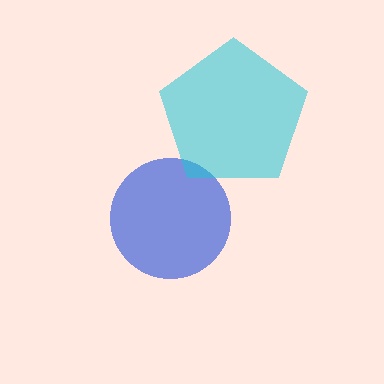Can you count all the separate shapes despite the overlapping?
Yes, there are 2 separate shapes.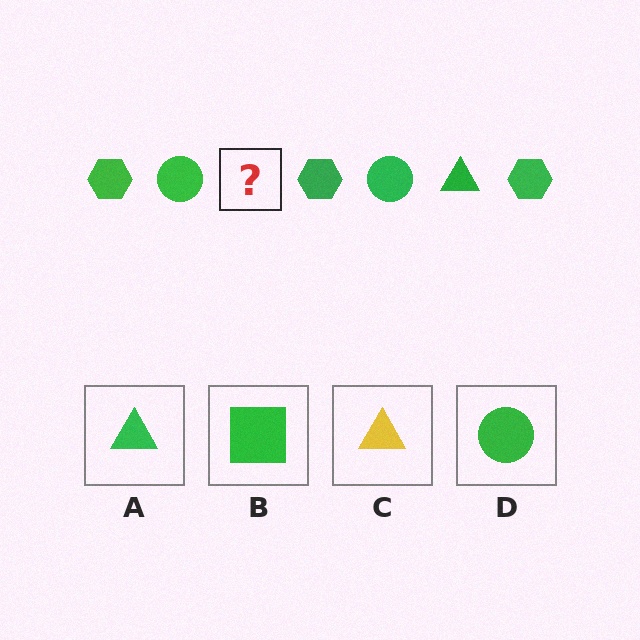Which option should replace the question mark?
Option A.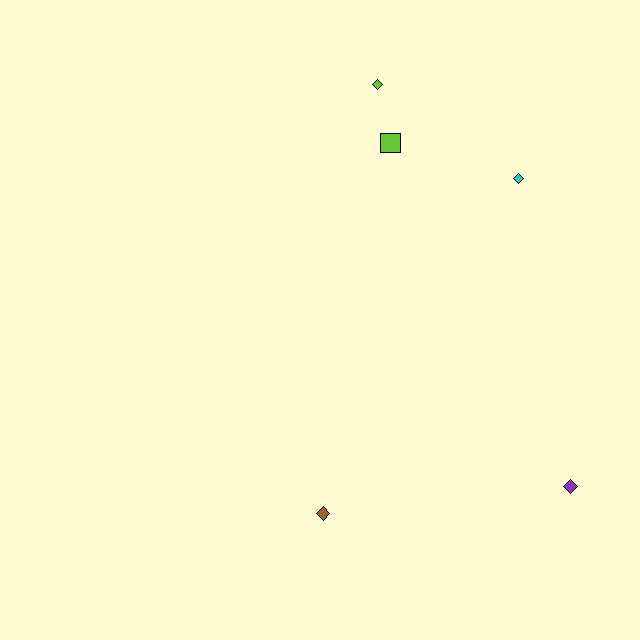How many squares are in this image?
There is 1 square.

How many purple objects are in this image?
There is 1 purple object.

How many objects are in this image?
There are 5 objects.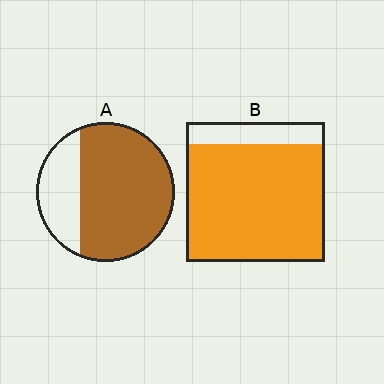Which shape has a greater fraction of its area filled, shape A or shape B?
Shape B.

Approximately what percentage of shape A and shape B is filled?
A is approximately 75% and B is approximately 85%.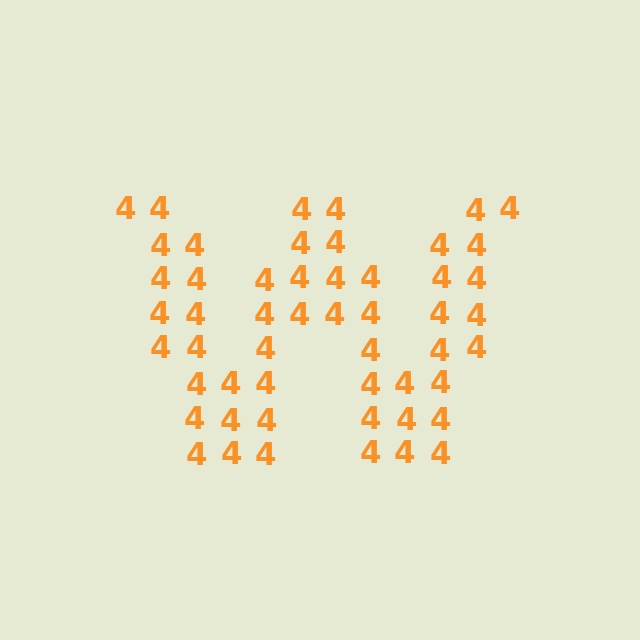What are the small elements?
The small elements are digit 4's.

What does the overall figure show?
The overall figure shows the letter W.